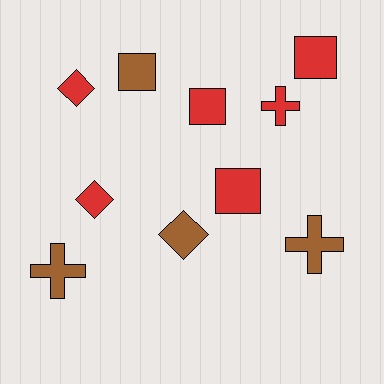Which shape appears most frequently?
Square, with 4 objects.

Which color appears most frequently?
Red, with 6 objects.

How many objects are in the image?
There are 10 objects.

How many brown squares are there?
There is 1 brown square.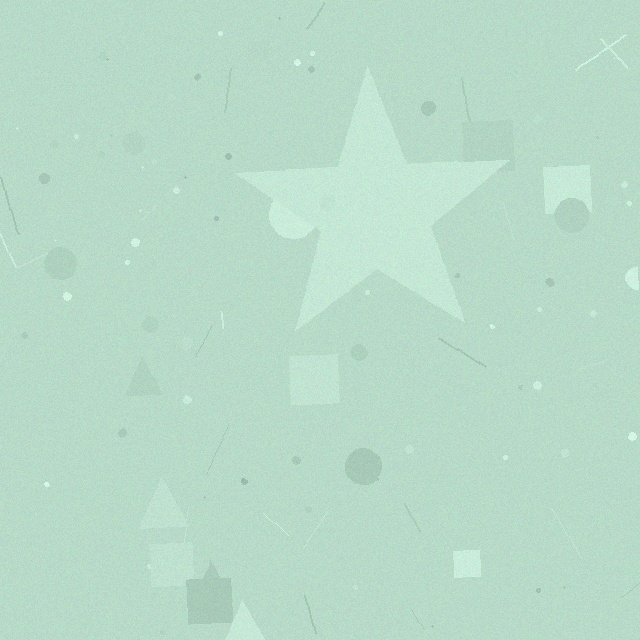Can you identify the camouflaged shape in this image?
The camouflaged shape is a star.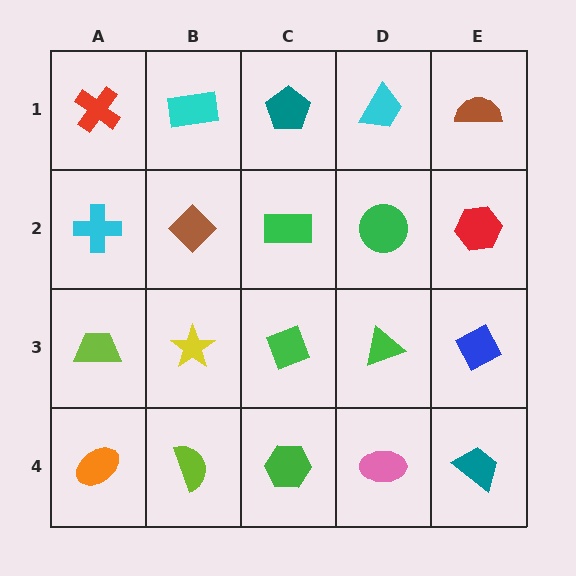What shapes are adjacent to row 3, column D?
A green circle (row 2, column D), a pink ellipse (row 4, column D), a green diamond (row 3, column C), a blue diamond (row 3, column E).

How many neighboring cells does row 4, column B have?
3.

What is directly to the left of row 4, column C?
A lime semicircle.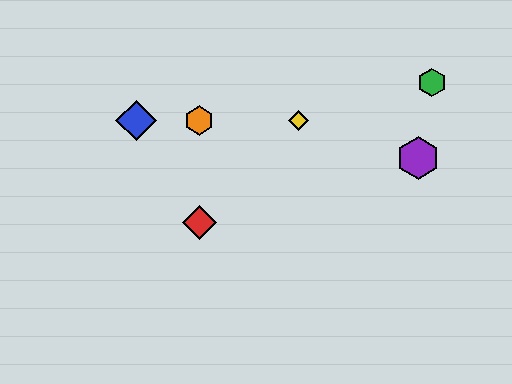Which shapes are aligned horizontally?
The blue diamond, the yellow diamond, the orange hexagon are aligned horizontally.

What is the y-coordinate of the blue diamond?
The blue diamond is at y≈120.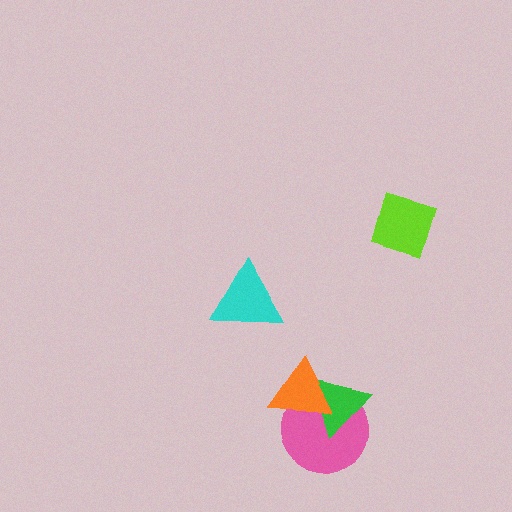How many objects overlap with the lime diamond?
0 objects overlap with the lime diamond.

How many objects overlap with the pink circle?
2 objects overlap with the pink circle.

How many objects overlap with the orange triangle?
2 objects overlap with the orange triangle.